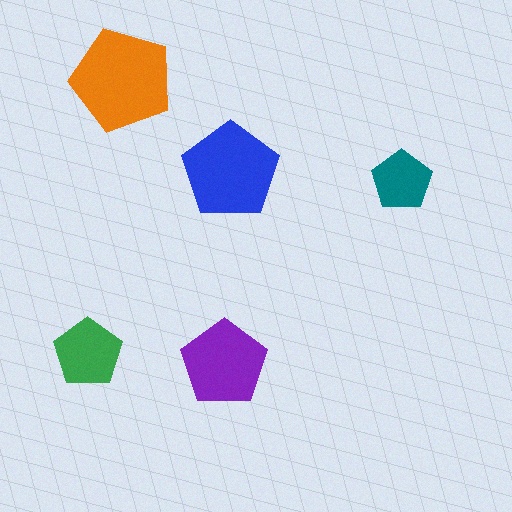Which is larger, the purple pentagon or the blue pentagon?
The blue one.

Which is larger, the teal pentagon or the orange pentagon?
The orange one.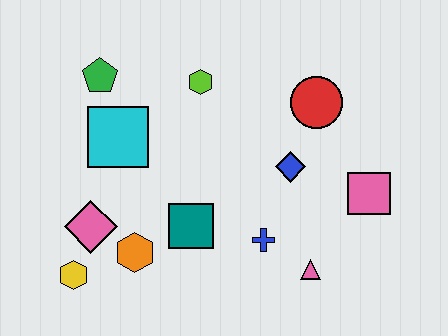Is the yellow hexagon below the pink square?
Yes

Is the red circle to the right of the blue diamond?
Yes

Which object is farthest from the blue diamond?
The yellow hexagon is farthest from the blue diamond.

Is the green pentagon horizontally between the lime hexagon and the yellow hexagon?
Yes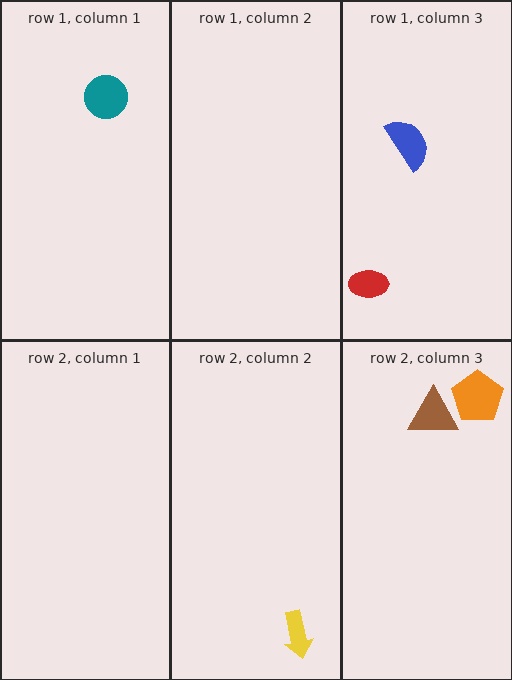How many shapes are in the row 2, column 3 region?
2.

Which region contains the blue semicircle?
The row 1, column 3 region.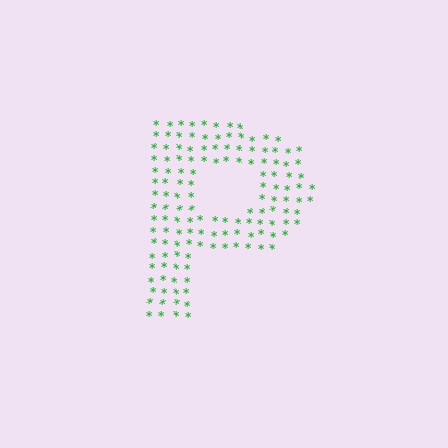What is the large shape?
The large shape is the letter P.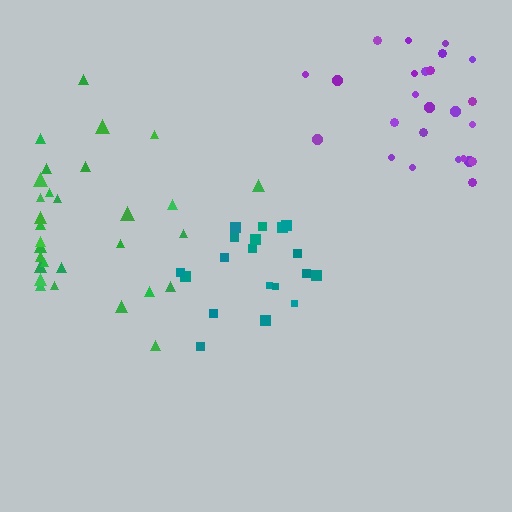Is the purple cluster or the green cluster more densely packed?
Purple.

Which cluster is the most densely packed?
Teal.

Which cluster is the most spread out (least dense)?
Green.